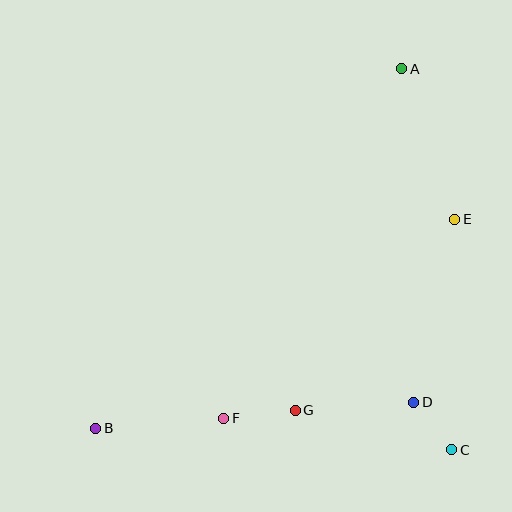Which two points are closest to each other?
Points C and D are closest to each other.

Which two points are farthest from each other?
Points A and B are farthest from each other.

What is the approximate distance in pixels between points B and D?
The distance between B and D is approximately 319 pixels.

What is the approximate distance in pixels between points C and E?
The distance between C and E is approximately 231 pixels.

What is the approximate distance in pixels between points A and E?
The distance between A and E is approximately 160 pixels.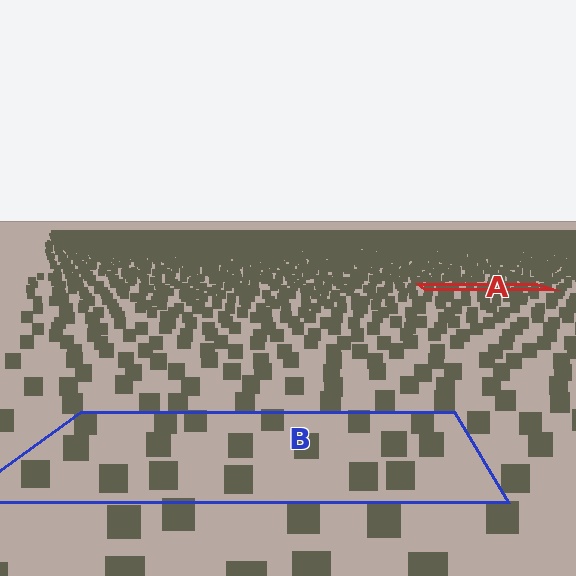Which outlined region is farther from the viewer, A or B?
Region A is farther from the viewer — the texture elements inside it appear smaller and more densely packed.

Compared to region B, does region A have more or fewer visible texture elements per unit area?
Region A has more texture elements per unit area — they are packed more densely because it is farther away.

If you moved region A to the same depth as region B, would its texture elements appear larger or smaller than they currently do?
They would appear larger. At a closer depth, the same texture elements are projected at a bigger on-screen size.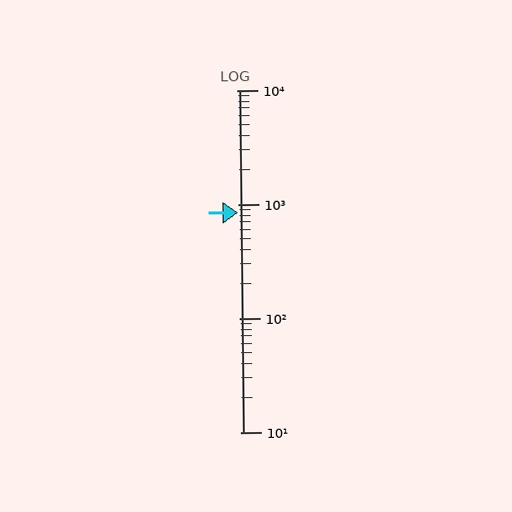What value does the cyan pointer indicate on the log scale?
The pointer indicates approximately 840.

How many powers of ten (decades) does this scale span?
The scale spans 3 decades, from 10 to 10000.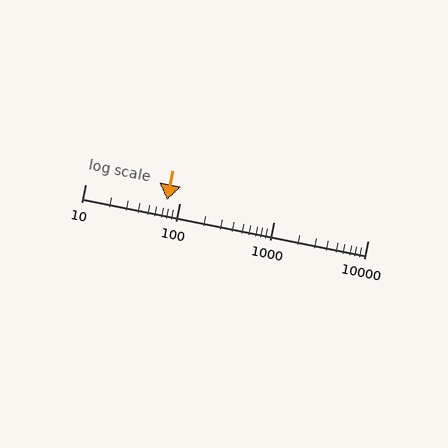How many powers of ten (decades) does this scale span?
The scale spans 3 decades, from 10 to 10000.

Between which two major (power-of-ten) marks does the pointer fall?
The pointer is between 10 and 100.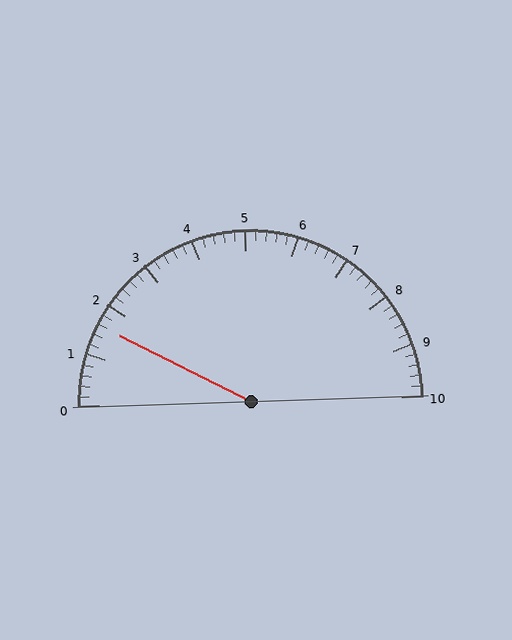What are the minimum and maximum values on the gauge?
The gauge ranges from 0 to 10.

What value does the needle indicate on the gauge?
The needle indicates approximately 1.6.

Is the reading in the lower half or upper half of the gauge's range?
The reading is in the lower half of the range (0 to 10).